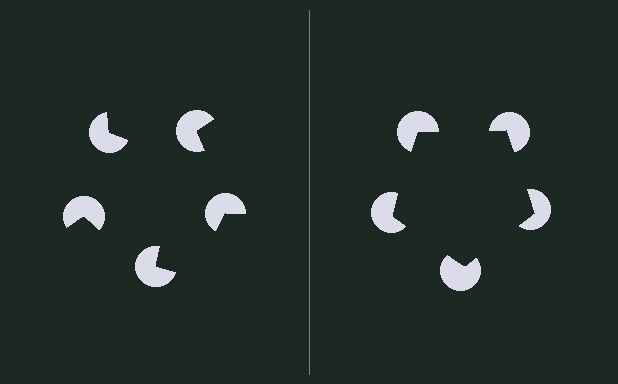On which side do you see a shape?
An illusory pentagon appears on the right side. On the left side the wedge cuts are rotated, so no coherent shape forms.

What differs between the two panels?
The pac-man discs are positioned identically on both sides; only the wedge orientations differ. On the right they align to a pentagon; on the left they are misaligned.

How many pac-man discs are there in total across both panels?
10 — 5 on each side.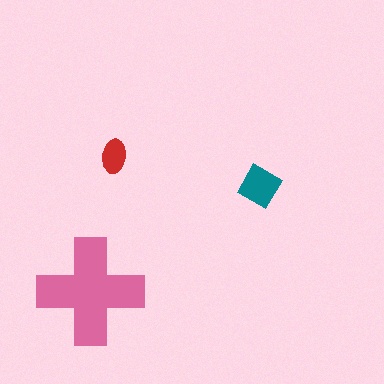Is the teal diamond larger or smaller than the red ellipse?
Larger.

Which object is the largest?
The pink cross.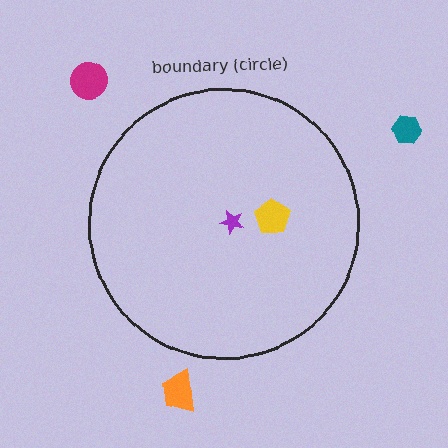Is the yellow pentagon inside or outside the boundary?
Inside.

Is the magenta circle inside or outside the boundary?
Outside.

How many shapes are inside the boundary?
2 inside, 3 outside.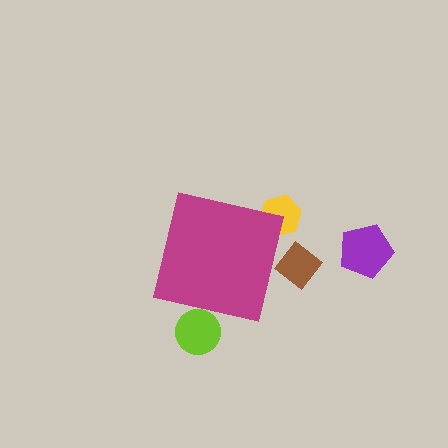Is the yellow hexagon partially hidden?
Yes, the yellow hexagon is partially hidden behind the magenta square.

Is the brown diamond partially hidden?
Yes, the brown diamond is partially hidden behind the magenta square.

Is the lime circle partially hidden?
Yes, the lime circle is partially hidden behind the magenta square.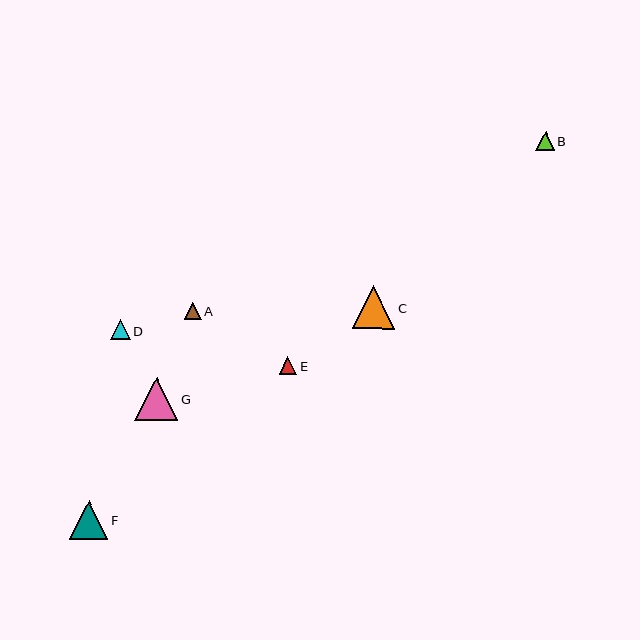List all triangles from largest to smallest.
From largest to smallest: G, C, F, D, B, E, A.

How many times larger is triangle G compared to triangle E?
Triangle G is approximately 2.5 times the size of triangle E.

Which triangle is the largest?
Triangle G is the largest with a size of approximately 43 pixels.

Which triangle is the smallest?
Triangle A is the smallest with a size of approximately 17 pixels.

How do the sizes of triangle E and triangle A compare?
Triangle E and triangle A are approximately the same size.